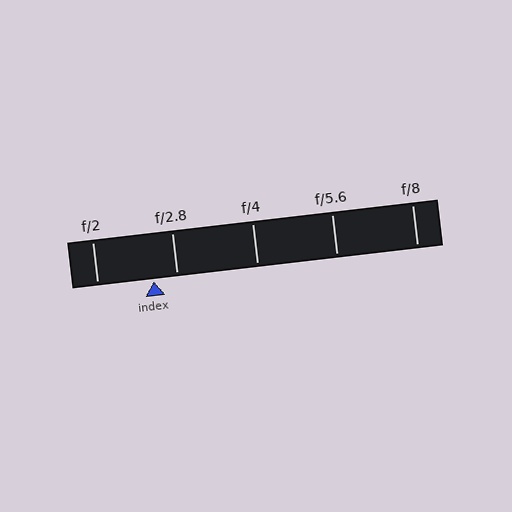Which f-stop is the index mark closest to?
The index mark is closest to f/2.8.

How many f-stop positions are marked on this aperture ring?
There are 5 f-stop positions marked.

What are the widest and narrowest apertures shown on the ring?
The widest aperture shown is f/2 and the narrowest is f/8.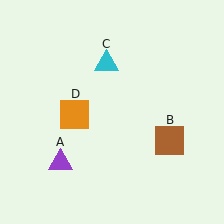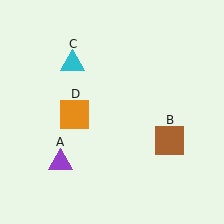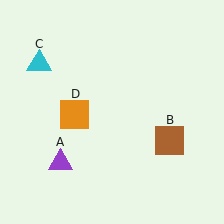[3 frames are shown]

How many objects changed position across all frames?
1 object changed position: cyan triangle (object C).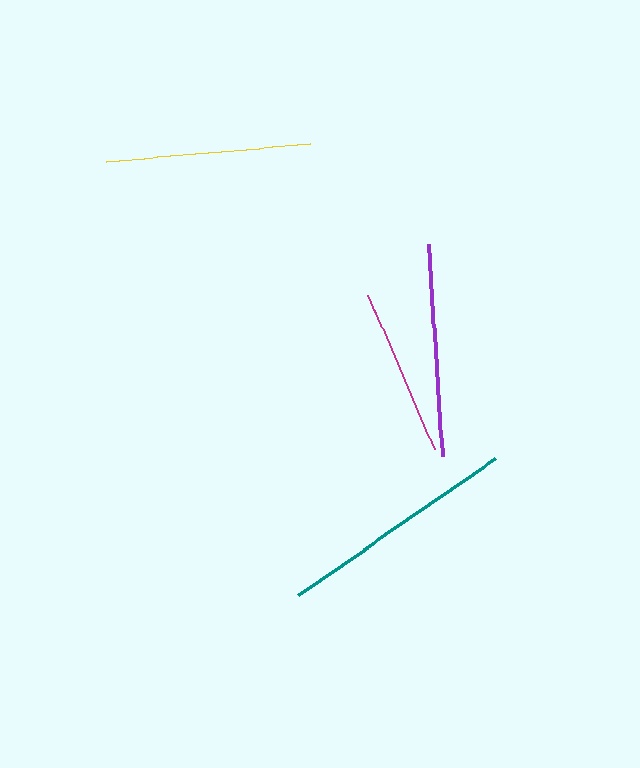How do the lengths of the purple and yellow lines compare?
The purple and yellow lines are approximately the same length.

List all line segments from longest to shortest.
From longest to shortest: teal, purple, yellow, magenta.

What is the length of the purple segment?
The purple segment is approximately 213 pixels long.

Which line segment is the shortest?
The magenta line is the shortest at approximately 168 pixels.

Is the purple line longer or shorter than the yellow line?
The purple line is longer than the yellow line.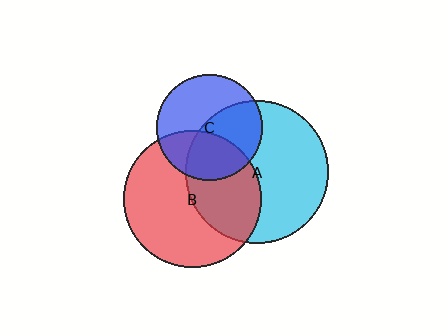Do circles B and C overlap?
Yes.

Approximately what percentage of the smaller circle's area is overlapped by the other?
Approximately 35%.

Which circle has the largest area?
Circle A (cyan).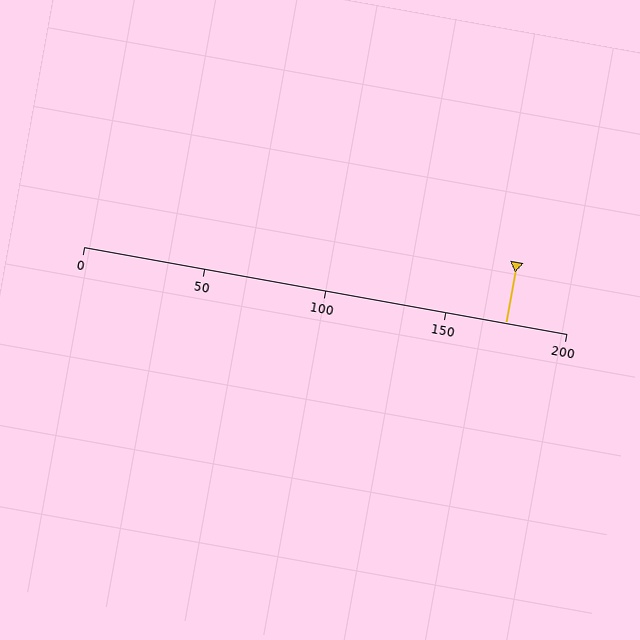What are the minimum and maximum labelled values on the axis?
The axis runs from 0 to 200.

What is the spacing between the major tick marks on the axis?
The major ticks are spaced 50 apart.